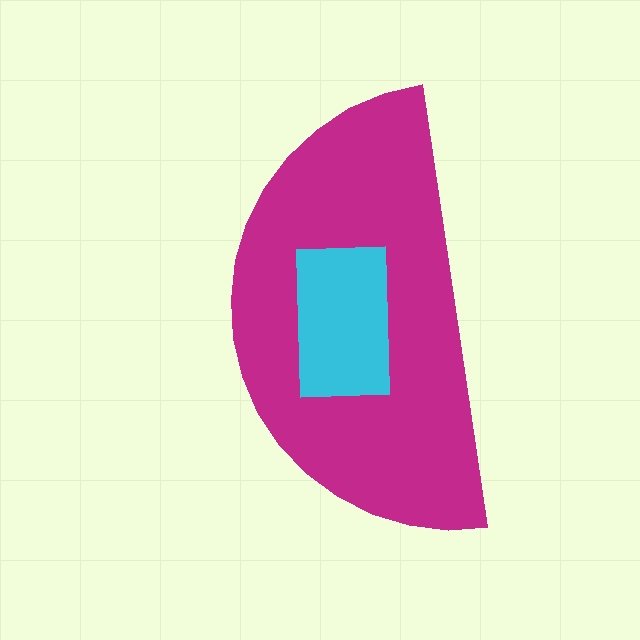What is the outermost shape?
The magenta semicircle.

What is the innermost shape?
The cyan rectangle.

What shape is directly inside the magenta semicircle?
The cyan rectangle.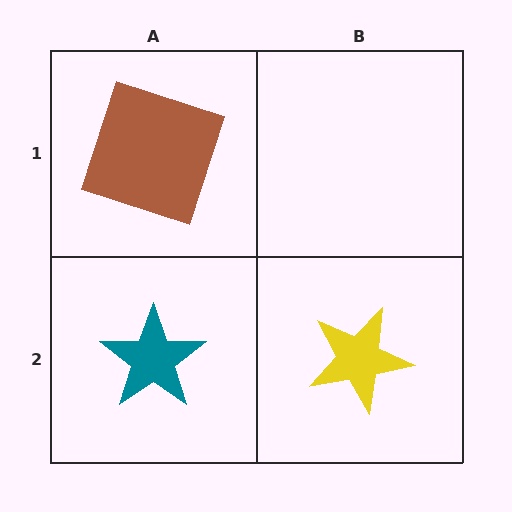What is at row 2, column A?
A teal star.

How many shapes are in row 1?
1 shape.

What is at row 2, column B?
A yellow star.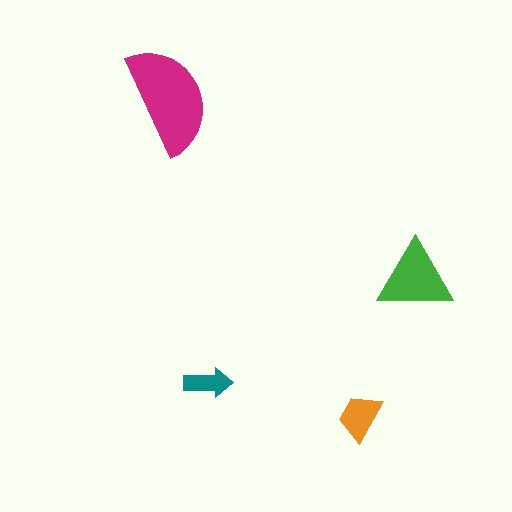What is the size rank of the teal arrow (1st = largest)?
4th.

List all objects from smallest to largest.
The teal arrow, the orange trapezoid, the green triangle, the magenta semicircle.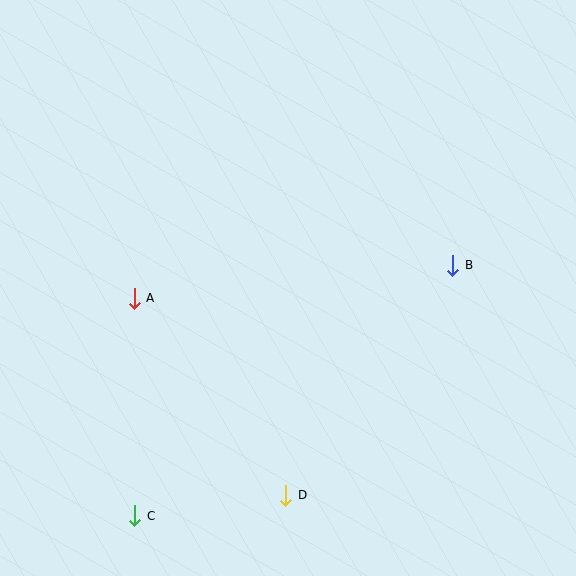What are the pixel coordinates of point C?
Point C is at (135, 516).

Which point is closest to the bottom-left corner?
Point C is closest to the bottom-left corner.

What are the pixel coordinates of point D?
Point D is at (286, 495).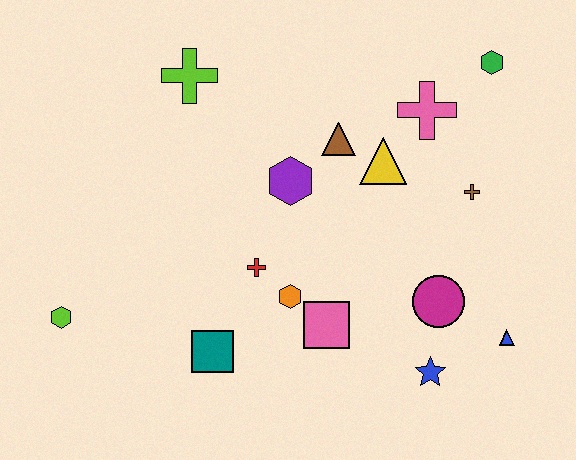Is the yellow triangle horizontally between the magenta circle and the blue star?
No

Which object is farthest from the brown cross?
The lime hexagon is farthest from the brown cross.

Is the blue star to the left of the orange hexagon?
No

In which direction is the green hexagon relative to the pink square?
The green hexagon is above the pink square.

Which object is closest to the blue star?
The magenta circle is closest to the blue star.